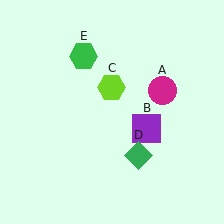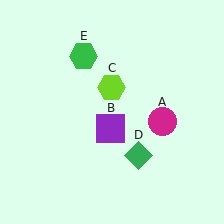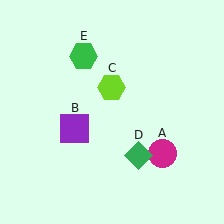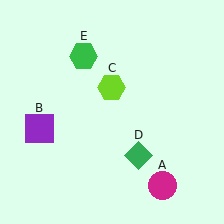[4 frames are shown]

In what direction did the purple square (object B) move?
The purple square (object B) moved left.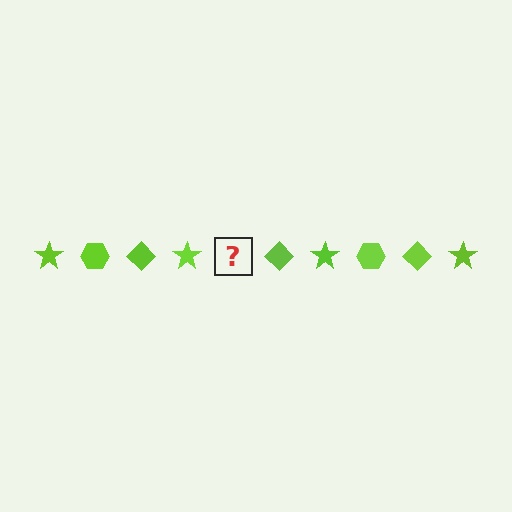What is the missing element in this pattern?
The missing element is a lime hexagon.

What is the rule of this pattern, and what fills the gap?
The rule is that the pattern cycles through star, hexagon, diamond shapes in lime. The gap should be filled with a lime hexagon.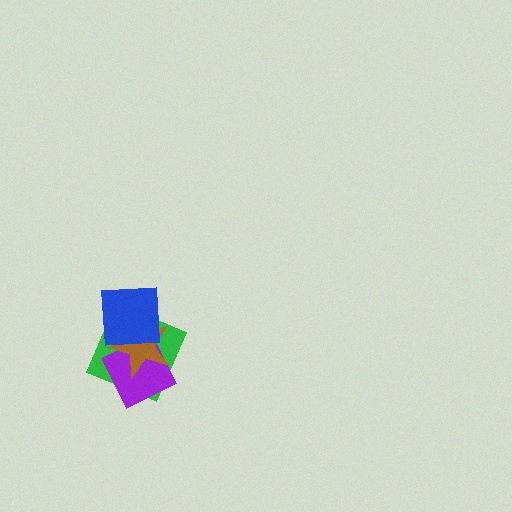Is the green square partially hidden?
Yes, it is partially covered by another shape.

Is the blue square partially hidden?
No, no other shape covers it.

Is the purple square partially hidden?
Yes, it is partially covered by another shape.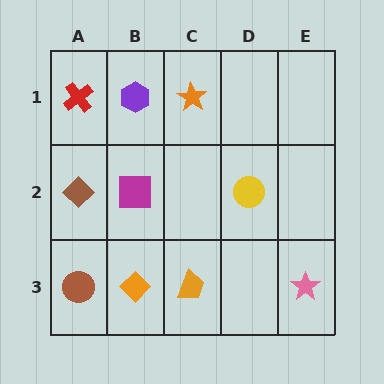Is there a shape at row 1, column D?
No, that cell is empty.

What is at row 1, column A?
A red cross.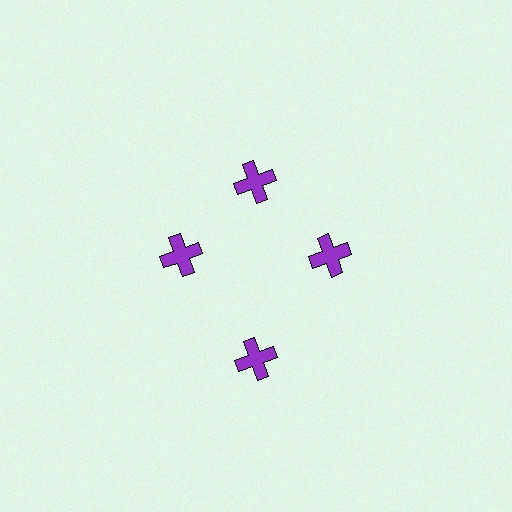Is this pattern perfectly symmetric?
No. The 4 purple crosses are arranged in a ring, but one element near the 6 o'clock position is pushed outward from the center, breaking the 4-fold rotational symmetry.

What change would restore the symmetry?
The symmetry would be restored by moving it inward, back onto the ring so that all 4 crosses sit at equal angles and equal distance from the center.